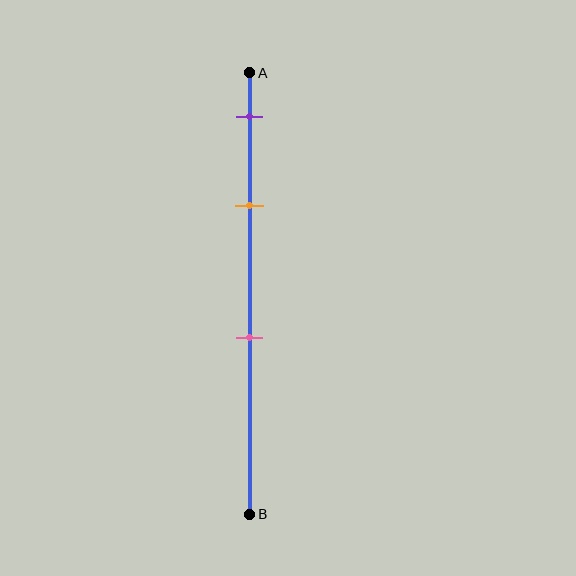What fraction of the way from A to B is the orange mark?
The orange mark is approximately 30% (0.3) of the way from A to B.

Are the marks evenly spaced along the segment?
No, the marks are not evenly spaced.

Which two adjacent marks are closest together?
The purple and orange marks are the closest adjacent pair.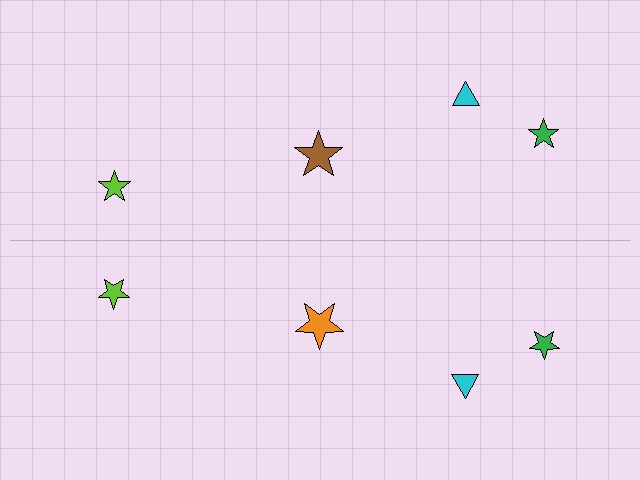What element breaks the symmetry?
The orange star on the bottom side breaks the symmetry — its mirror counterpart is brown.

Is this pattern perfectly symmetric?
No, the pattern is not perfectly symmetric. The orange star on the bottom side breaks the symmetry — its mirror counterpart is brown.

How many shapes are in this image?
There are 8 shapes in this image.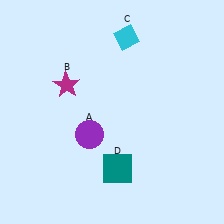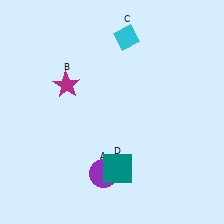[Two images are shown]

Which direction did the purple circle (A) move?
The purple circle (A) moved down.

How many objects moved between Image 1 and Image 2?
1 object moved between the two images.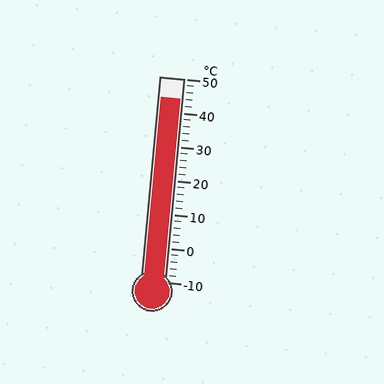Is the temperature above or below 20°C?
The temperature is above 20°C.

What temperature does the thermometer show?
The thermometer shows approximately 44°C.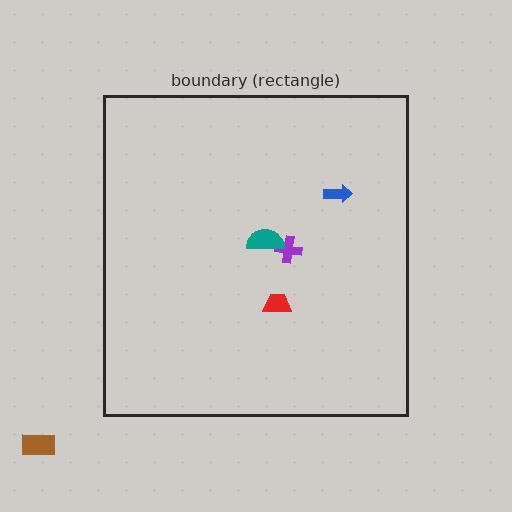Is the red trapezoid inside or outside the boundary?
Inside.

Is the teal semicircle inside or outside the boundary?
Inside.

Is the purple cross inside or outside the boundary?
Inside.